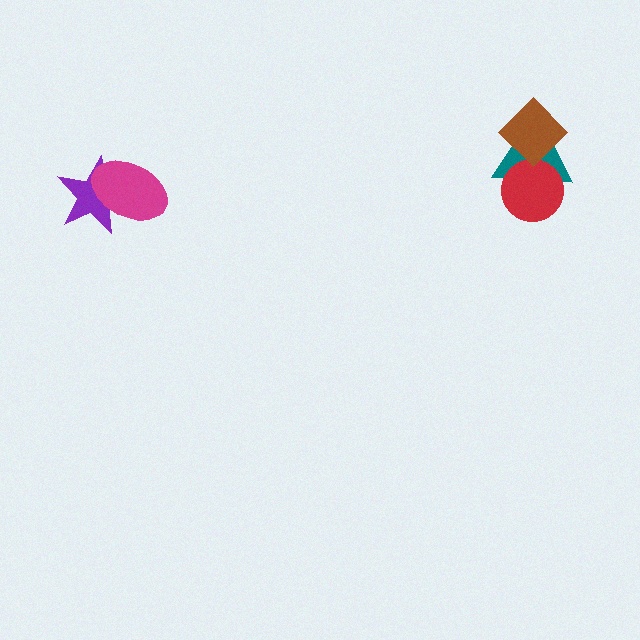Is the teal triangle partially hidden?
Yes, it is partially covered by another shape.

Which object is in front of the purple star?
The magenta ellipse is in front of the purple star.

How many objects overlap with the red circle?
2 objects overlap with the red circle.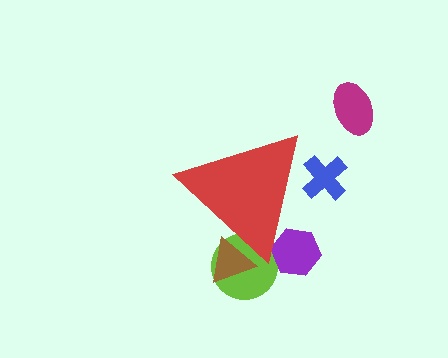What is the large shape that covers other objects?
A red triangle.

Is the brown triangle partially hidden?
Yes, the brown triangle is partially hidden behind the red triangle.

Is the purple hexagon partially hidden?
Yes, the purple hexagon is partially hidden behind the red triangle.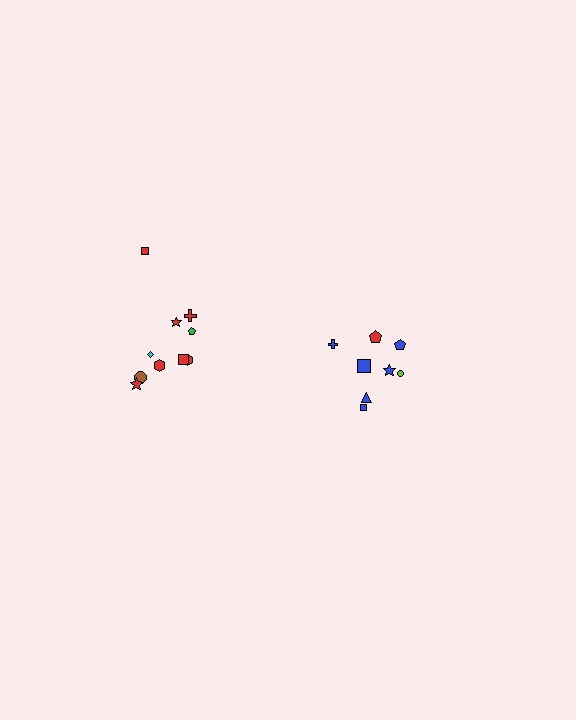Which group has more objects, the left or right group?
The left group.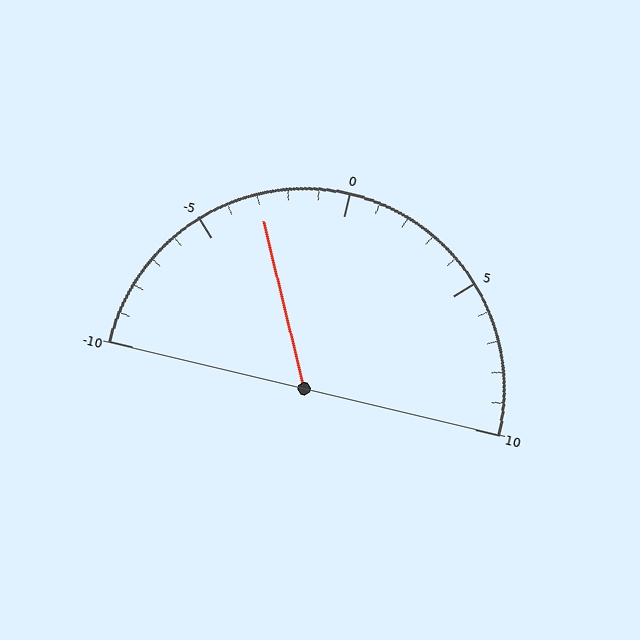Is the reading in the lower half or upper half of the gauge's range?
The reading is in the lower half of the range (-10 to 10).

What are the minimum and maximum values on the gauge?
The gauge ranges from -10 to 10.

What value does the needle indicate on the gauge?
The needle indicates approximately -3.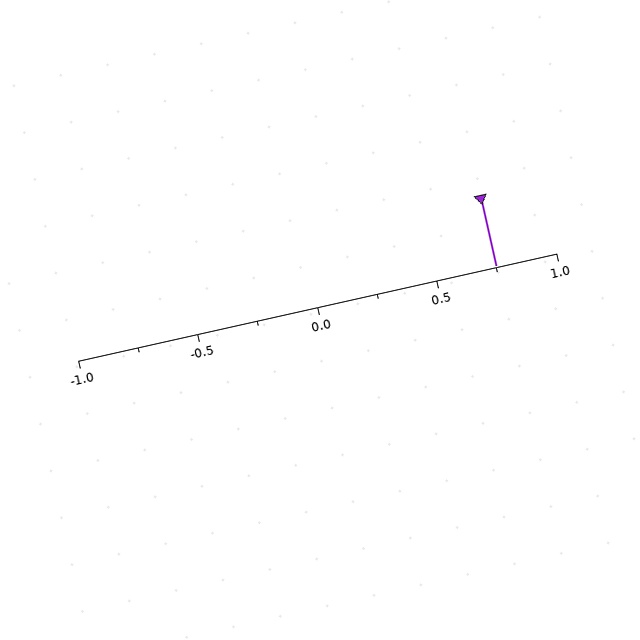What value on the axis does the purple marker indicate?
The marker indicates approximately 0.75.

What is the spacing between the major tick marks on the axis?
The major ticks are spaced 0.5 apart.